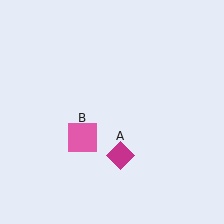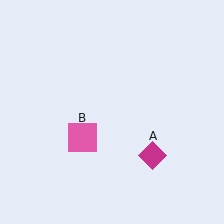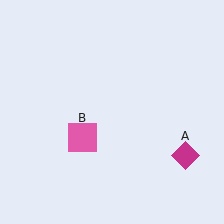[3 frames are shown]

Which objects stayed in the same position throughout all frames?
Pink square (object B) remained stationary.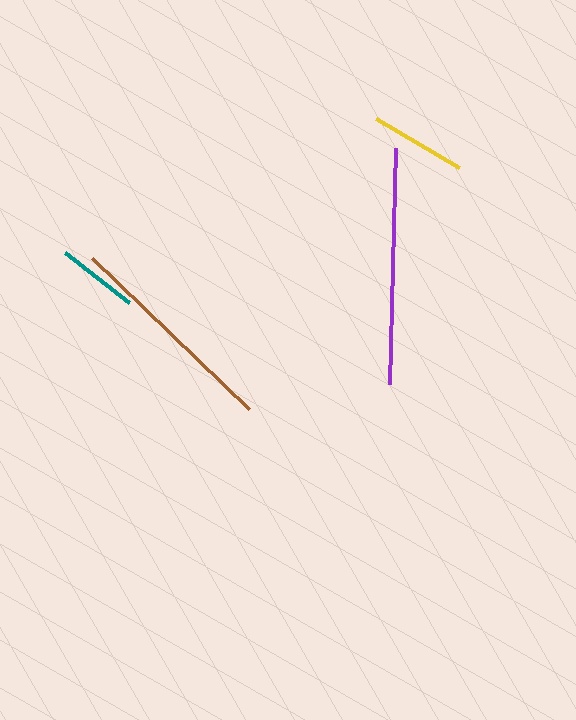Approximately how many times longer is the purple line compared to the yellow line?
The purple line is approximately 2.5 times the length of the yellow line.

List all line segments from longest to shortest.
From longest to shortest: purple, brown, yellow, teal.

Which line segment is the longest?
The purple line is the longest at approximately 236 pixels.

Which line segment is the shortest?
The teal line is the shortest at approximately 82 pixels.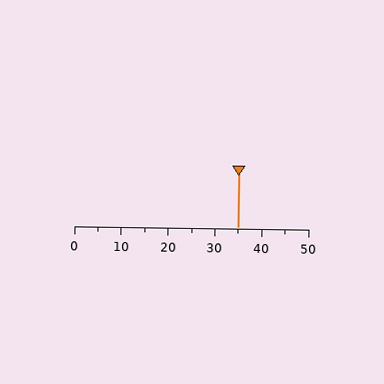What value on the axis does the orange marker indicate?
The marker indicates approximately 35.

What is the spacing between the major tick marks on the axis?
The major ticks are spaced 10 apart.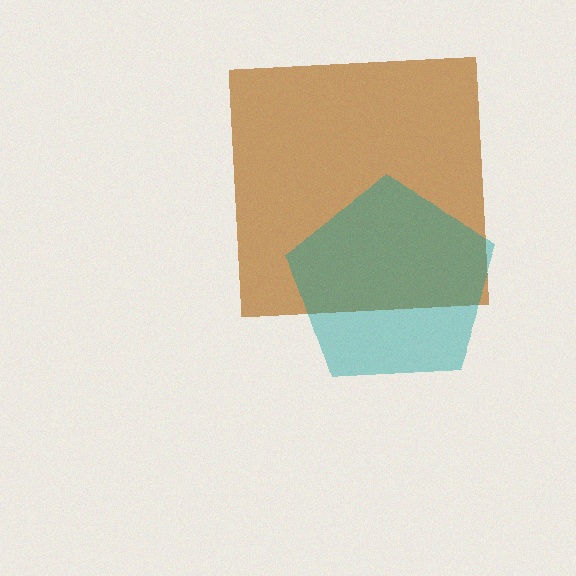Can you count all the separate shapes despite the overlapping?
Yes, there are 2 separate shapes.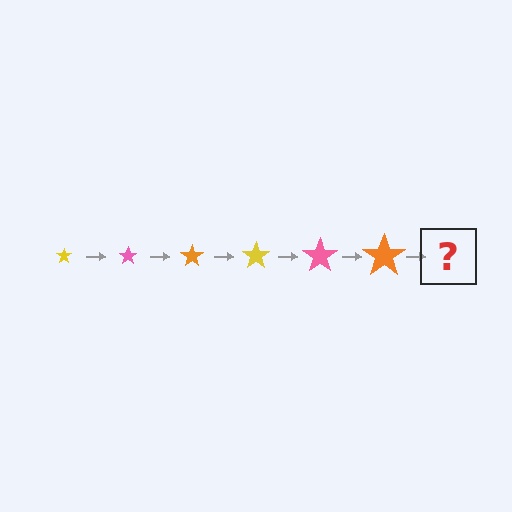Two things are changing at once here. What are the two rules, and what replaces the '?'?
The two rules are that the star grows larger each step and the color cycles through yellow, pink, and orange. The '?' should be a yellow star, larger than the previous one.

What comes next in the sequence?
The next element should be a yellow star, larger than the previous one.